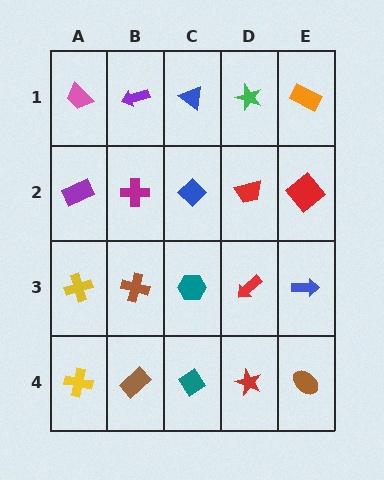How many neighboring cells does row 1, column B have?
3.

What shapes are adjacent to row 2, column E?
An orange rectangle (row 1, column E), a blue arrow (row 3, column E), a red trapezoid (row 2, column D).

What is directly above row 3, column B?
A magenta cross.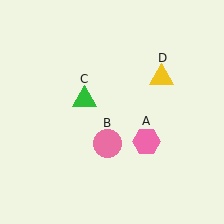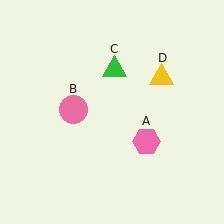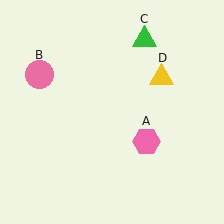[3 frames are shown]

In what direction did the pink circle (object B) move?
The pink circle (object B) moved up and to the left.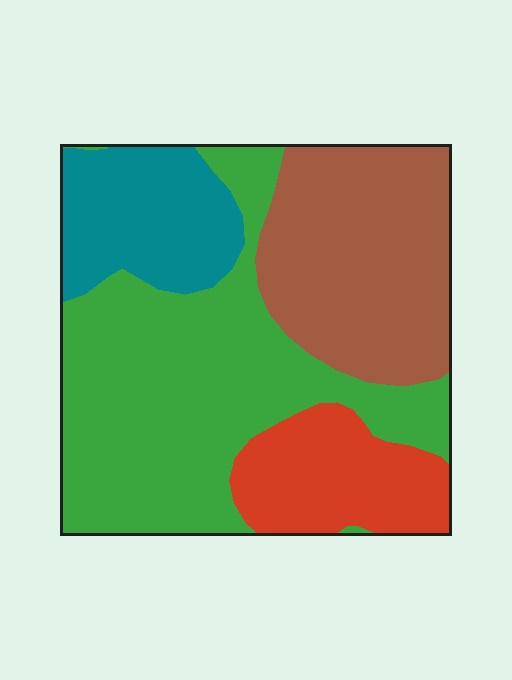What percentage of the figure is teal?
Teal covers 16% of the figure.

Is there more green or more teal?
Green.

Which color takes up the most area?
Green, at roughly 45%.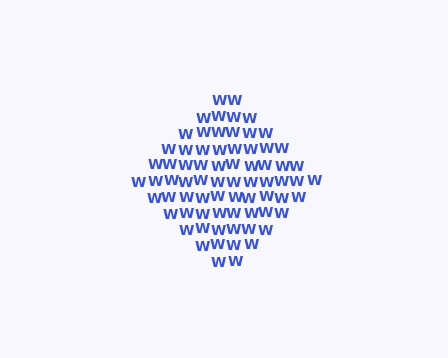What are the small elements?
The small elements are letter W's.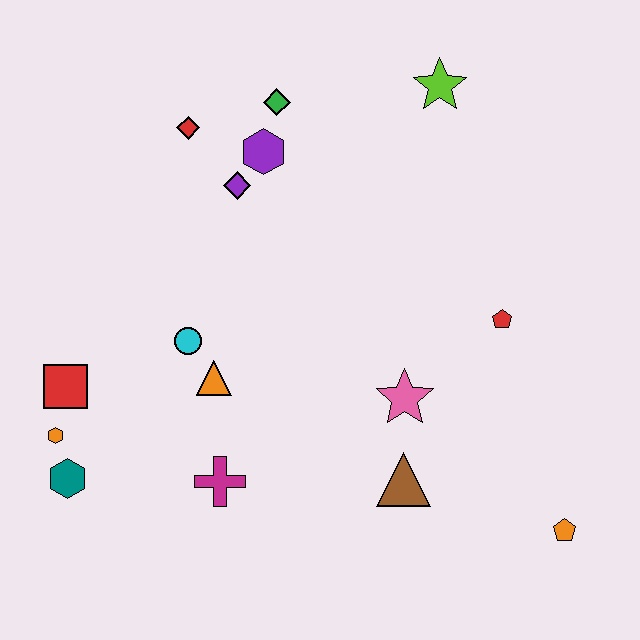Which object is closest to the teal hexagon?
The orange hexagon is closest to the teal hexagon.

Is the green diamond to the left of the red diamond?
No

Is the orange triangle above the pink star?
Yes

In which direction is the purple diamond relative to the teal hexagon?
The purple diamond is above the teal hexagon.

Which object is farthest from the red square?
The orange pentagon is farthest from the red square.